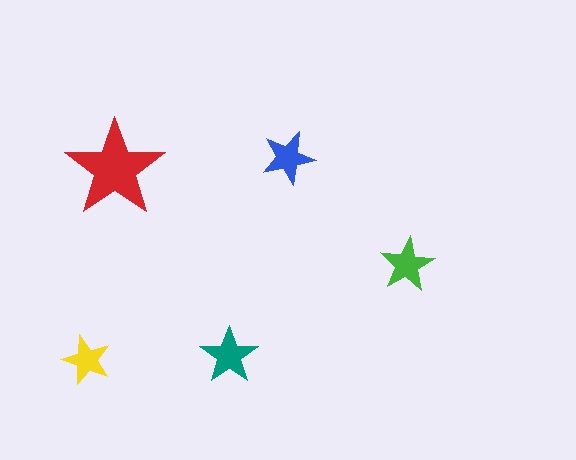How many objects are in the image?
There are 5 objects in the image.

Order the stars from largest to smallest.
the red one, the teal one, the green one, the blue one, the yellow one.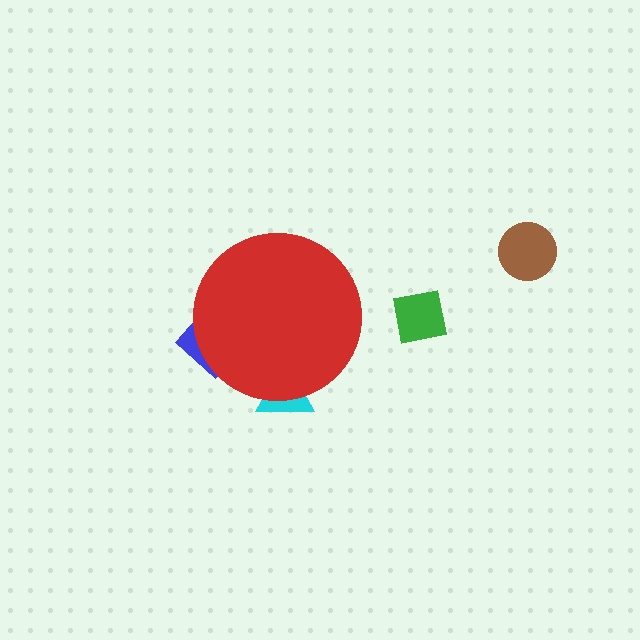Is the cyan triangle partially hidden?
Yes, the cyan triangle is partially hidden behind the red circle.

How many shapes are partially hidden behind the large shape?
2 shapes are partially hidden.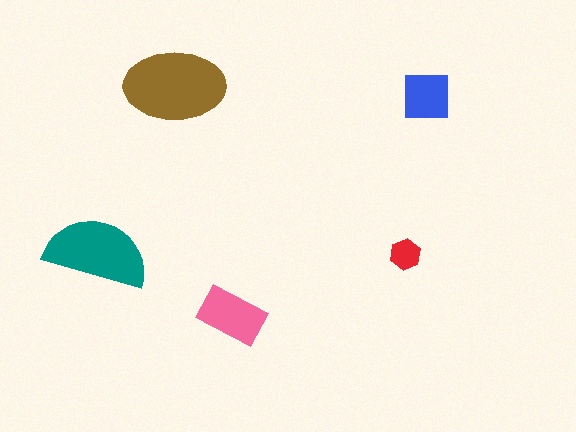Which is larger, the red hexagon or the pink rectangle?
The pink rectangle.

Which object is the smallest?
The red hexagon.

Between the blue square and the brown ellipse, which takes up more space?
The brown ellipse.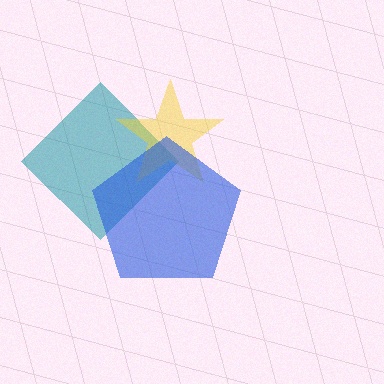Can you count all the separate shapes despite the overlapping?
Yes, there are 3 separate shapes.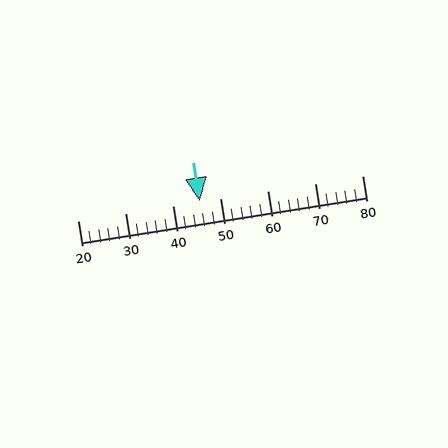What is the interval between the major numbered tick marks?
The major tick marks are spaced 10 units apart.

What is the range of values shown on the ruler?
The ruler shows values from 20 to 80.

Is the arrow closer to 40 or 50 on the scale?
The arrow is closer to 50.